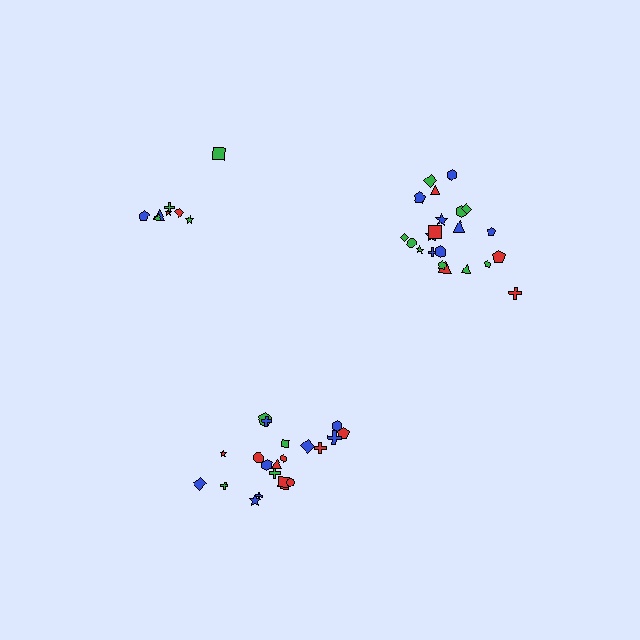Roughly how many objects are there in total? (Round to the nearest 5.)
Roughly 50 objects in total.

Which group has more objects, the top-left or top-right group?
The top-right group.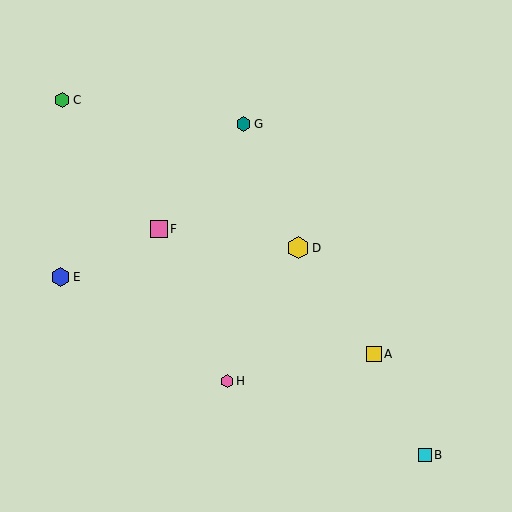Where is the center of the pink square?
The center of the pink square is at (159, 229).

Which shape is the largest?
The yellow hexagon (labeled D) is the largest.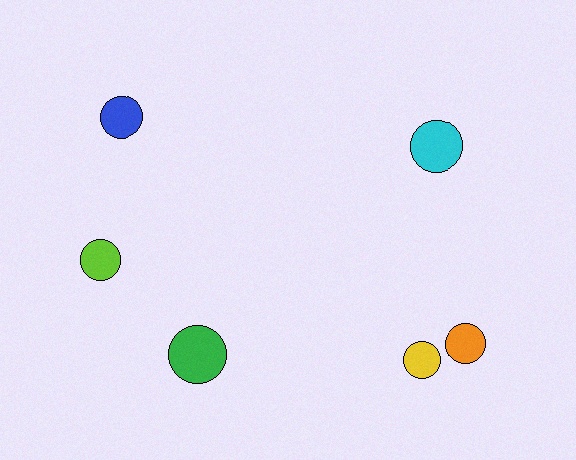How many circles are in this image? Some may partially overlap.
There are 6 circles.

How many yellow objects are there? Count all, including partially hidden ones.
There is 1 yellow object.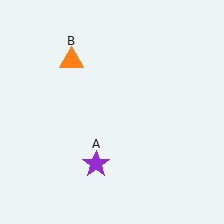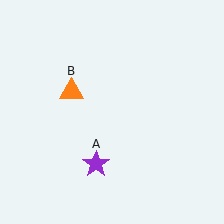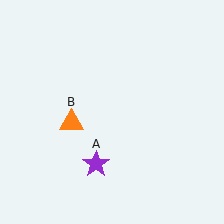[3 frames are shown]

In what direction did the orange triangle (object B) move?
The orange triangle (object B) moved down.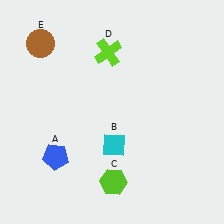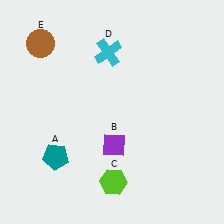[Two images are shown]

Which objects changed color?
A changed from blue to teal. B changed from cyan to purple. D changed from lime to cyan.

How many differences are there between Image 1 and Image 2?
There are 3 differences between the two images.